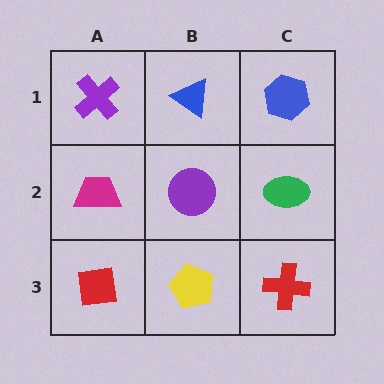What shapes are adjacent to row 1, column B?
A purple circle (row 2, column B), a purple cross (row 1, column A), a blue hexagon (row 1, column C).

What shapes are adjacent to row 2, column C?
A blue hexagon (row 1, column C), a red cross (row 3, column C), a purple circle (row 2, column B).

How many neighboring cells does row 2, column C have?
3.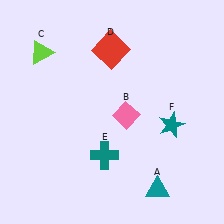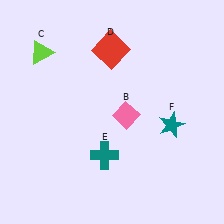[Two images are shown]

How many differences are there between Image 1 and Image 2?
There is 1 difference between the two images.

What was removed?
The teal triangle (A) was removed in Image 2.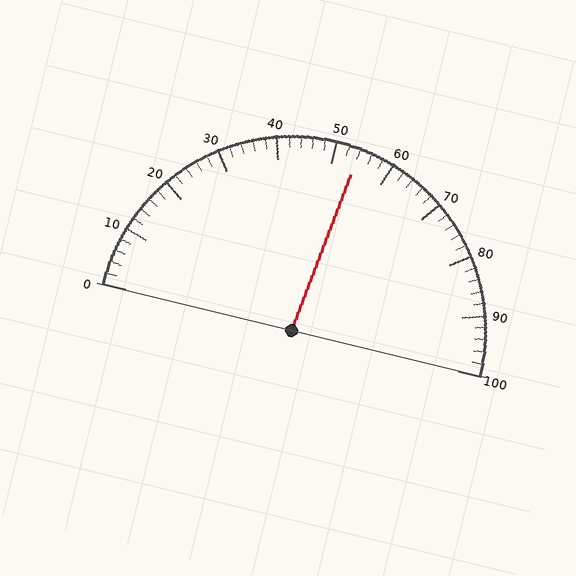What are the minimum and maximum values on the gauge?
The gauge ranges from 0 to 100.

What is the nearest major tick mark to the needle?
The nearest major tick mark is 50.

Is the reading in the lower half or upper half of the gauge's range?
The reading is in the upper half of the range (0 to 100).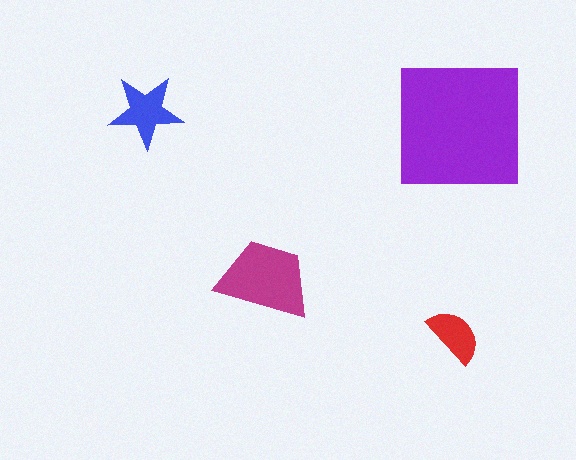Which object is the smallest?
The red semicircle.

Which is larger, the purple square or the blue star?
The purple square.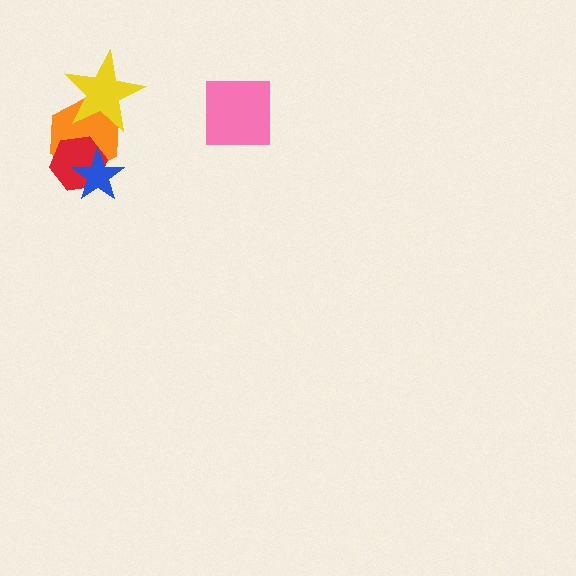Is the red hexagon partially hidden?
Yes, it is partially covered by another shape.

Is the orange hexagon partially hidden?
Yes, it is partially covered by another shape.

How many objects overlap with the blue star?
2 objects overlap with the blue star.